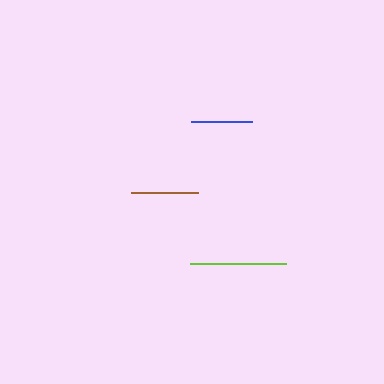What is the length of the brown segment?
The brown segment is approximately 67 pixels long.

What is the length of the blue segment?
The blue segment is approximately 61 pixels long.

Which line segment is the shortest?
The blue line is the shortest at approximately 61 pixels.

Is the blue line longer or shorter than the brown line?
The brown line is longer than the blue line.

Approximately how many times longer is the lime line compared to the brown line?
The lime line is approximately 1.4 times the length of the brown line.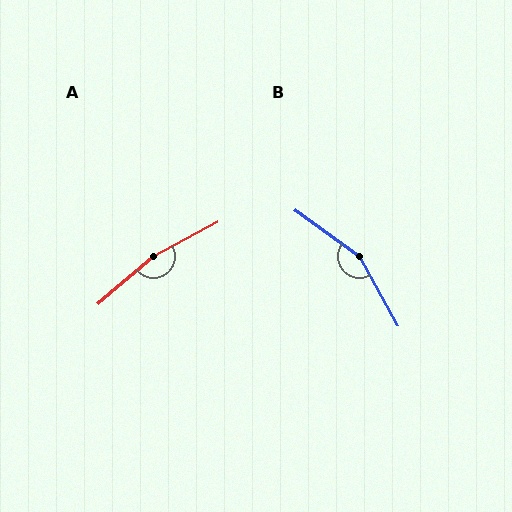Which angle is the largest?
A, at approximately 168 degrees.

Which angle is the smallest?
B, at approximately 154 degrees.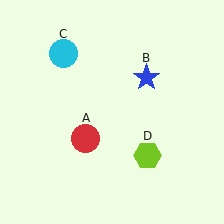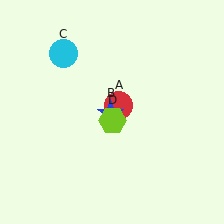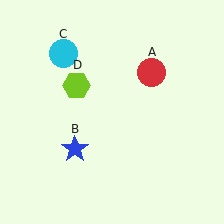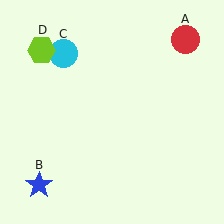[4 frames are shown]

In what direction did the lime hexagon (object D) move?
The lime hexagon (object D) moved up and to the left.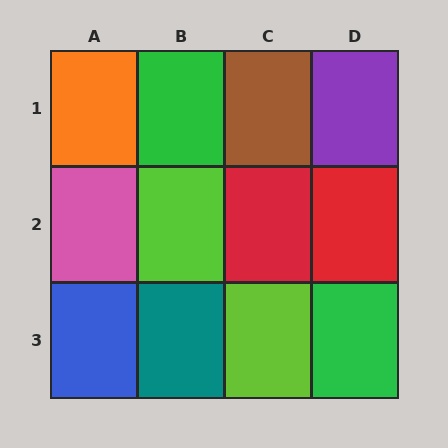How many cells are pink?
1 cell is pink.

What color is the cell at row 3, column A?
Blue.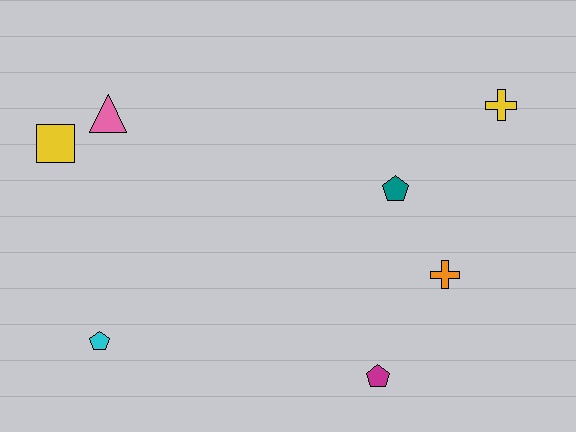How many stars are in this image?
There are no stars.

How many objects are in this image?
There are 7 objects.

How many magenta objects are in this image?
There is 1 magenta object.